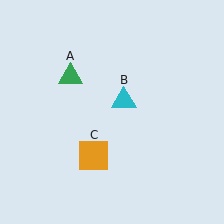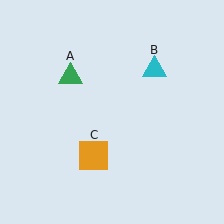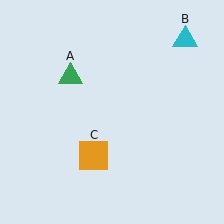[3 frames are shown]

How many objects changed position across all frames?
1 object changed position: cyan triangle (object B).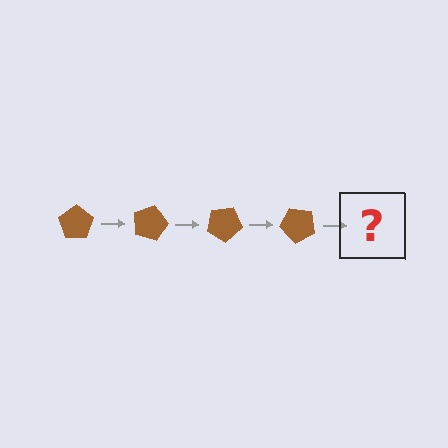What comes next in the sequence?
The next element should be a brown pentagon rotated 60 degrees.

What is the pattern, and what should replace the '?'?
The pattern is that the pentagon rotates 15 degrees each step. The '?' should be a brown pentagon rotated 60 degrees.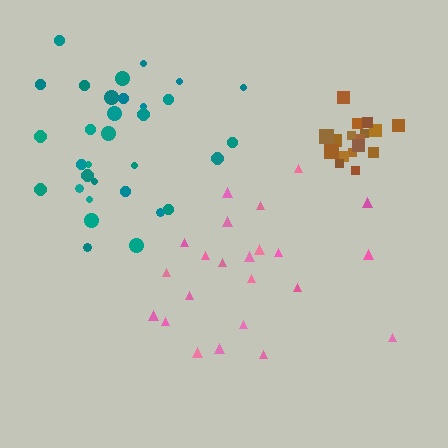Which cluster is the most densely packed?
Brown.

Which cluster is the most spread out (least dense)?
Pink.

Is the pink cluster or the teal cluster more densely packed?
Teal.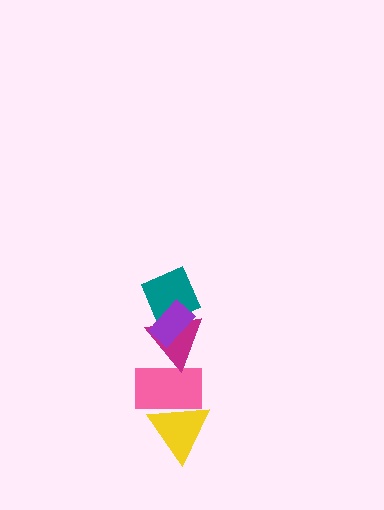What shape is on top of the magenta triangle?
The teal diamond is on top of the magenta triangle.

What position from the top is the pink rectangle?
The pink rectangle is 4th from the top.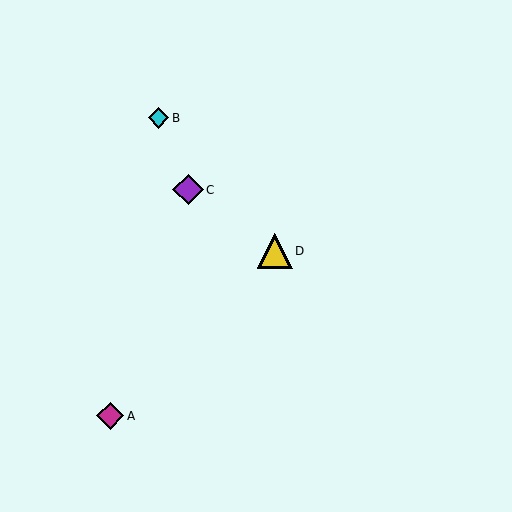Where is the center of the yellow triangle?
The center of the yellow triangle is at (275, 251).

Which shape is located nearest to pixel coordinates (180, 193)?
The purple diamond (labeled C) at (188, 190) is nearest to that location.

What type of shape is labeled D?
Shape D is a yellow triangle.